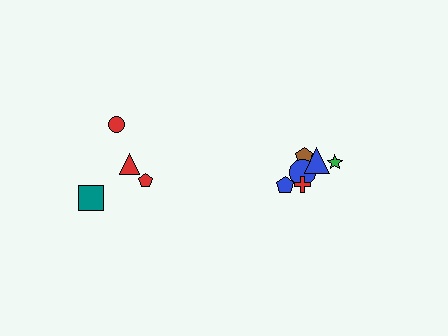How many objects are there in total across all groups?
There are 10 objects.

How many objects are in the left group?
There are 4 objects.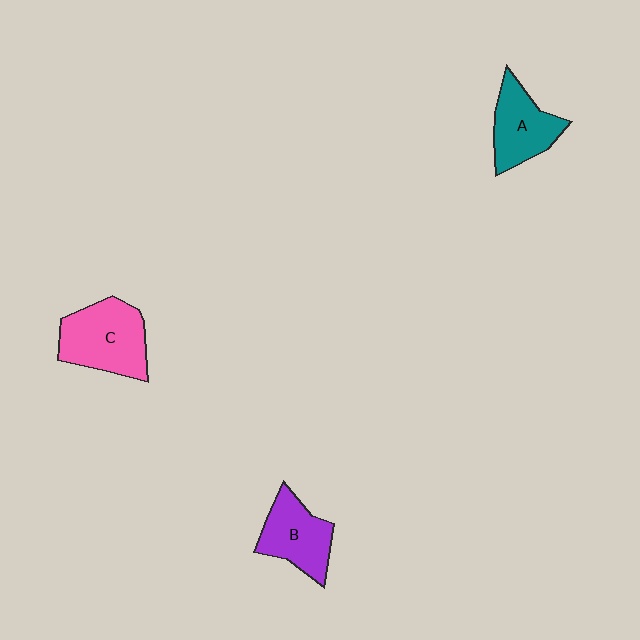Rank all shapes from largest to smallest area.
From largest to smallest: C (pink), B (purple), A (teal).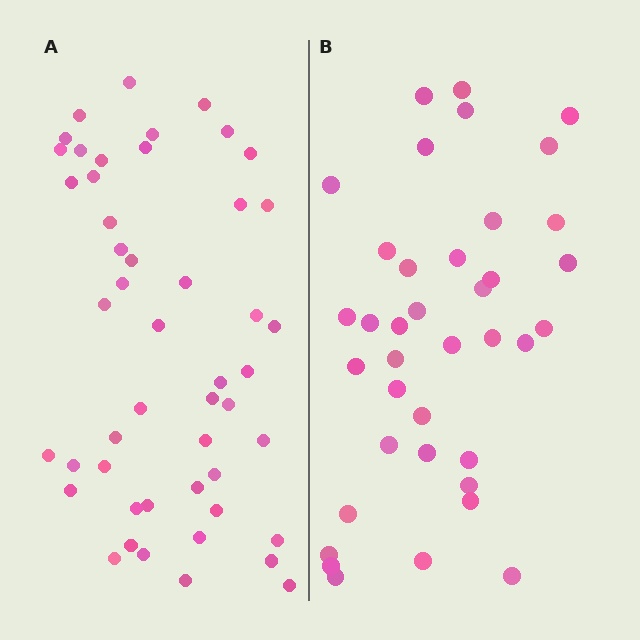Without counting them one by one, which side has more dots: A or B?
Region A (the left region) has more dots.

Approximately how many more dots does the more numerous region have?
Region A has roughly 12 or so more dots than region B.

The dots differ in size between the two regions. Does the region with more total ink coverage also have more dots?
No. Region B has more total ink coverage because its dots are larger, but region A actually contains more individual dots. Total area can be misleading — the number of items is what matters here.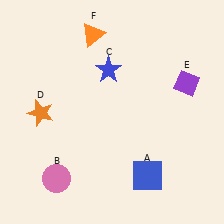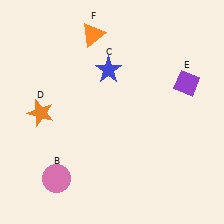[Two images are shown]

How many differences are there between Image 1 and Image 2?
There is 1 difference between the two images.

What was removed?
The blue square (A) was removed in Image 2.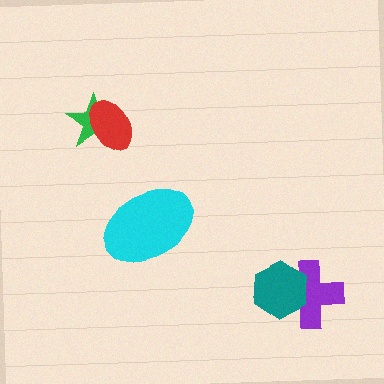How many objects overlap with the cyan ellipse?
0 objects overlap with the cyan ellipse.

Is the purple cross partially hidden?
Yes, it is partially covered by another shape.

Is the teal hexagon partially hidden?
No, no other shape covers it.